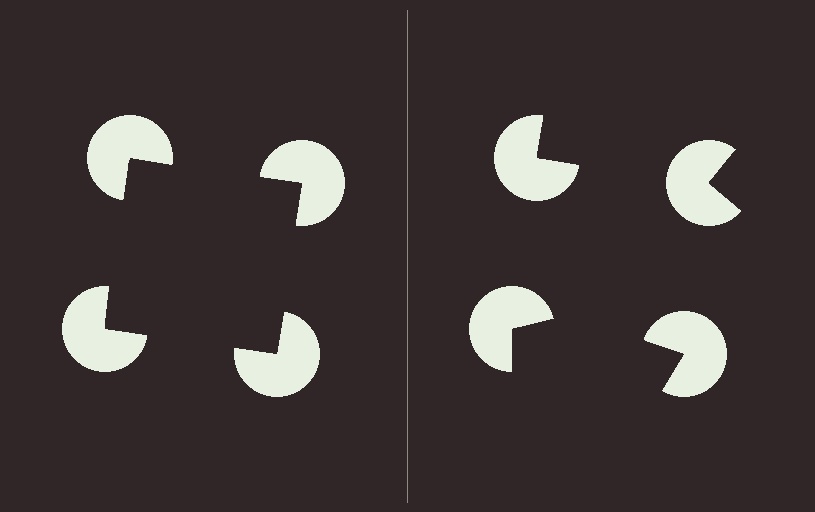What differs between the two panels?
The pac-man discs are positioned identically on both sides; only the wedge orientations differ. On the left they align to a square; on the right they are misaligned.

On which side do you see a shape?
An illusory square appears on the left side. On the right side the wedge cuts are rotated, so no coherent shape forms.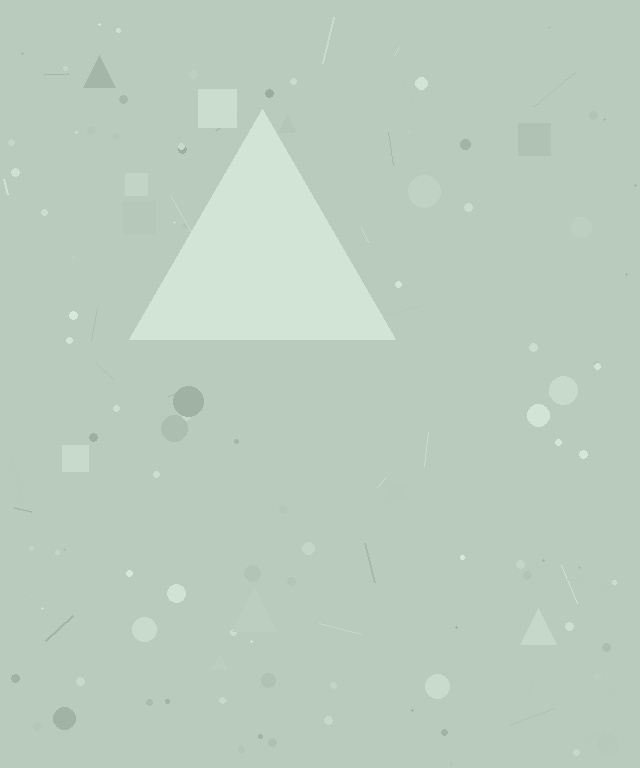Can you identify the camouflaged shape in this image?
The camouflaged shape is a triangle.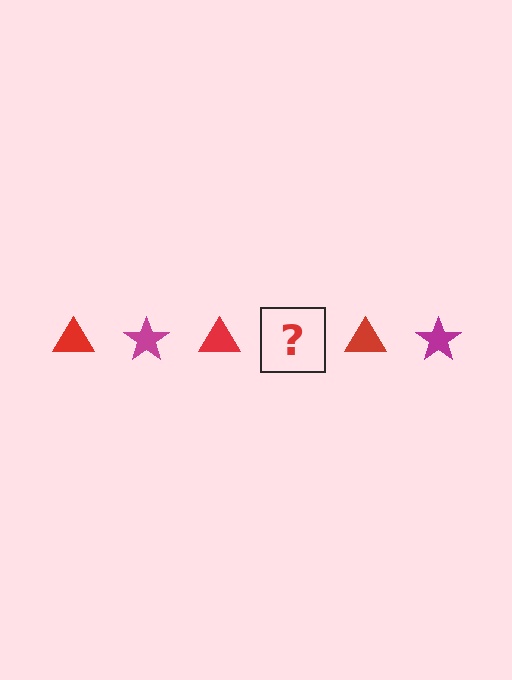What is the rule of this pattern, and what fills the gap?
The rule is that the pattern alternates between red triangle and magenta star. The gap should be filled with a magenta star.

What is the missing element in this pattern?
The missing element is a magenta star.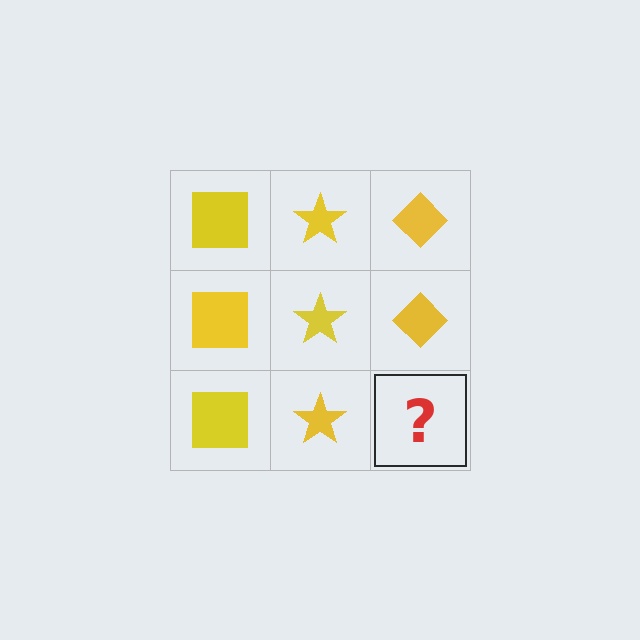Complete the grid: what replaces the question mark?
The question mark should be replaced with a yellow diamond.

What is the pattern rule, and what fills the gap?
The rule is that each column has a consistent shape. The gap should be filled with a yellow diamond.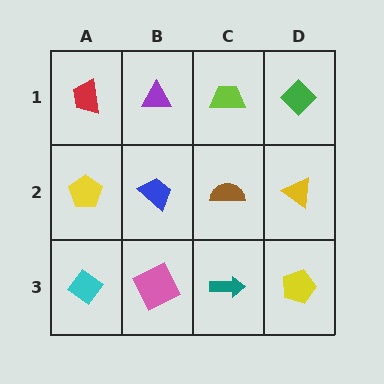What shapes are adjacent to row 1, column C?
A brown semicircle (row 2, column C), a purple triangle (row 1, column B), a green diamond (row 1, column D).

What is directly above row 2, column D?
A green diamond.